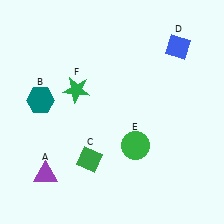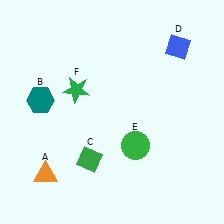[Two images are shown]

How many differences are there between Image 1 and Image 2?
There is 1 difference between the two images.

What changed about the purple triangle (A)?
In Image 1, A is purple. In Image 2, it changed to orange.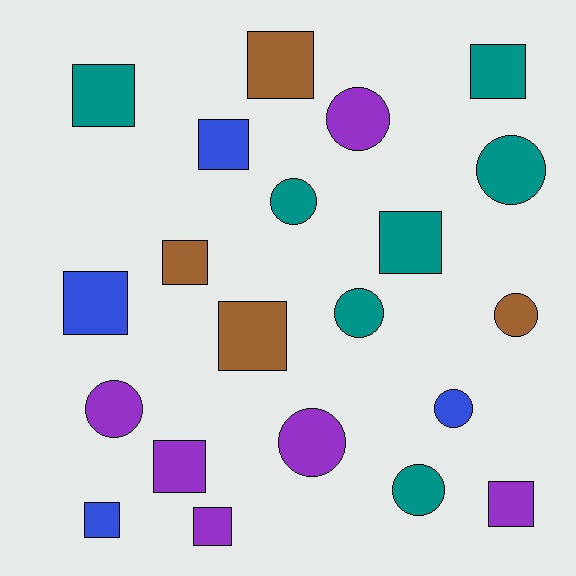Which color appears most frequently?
Teal, with 7 objects.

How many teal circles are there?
There are 4 teal circles.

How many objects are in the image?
There are 21 objects.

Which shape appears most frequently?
Square, with 12 objects.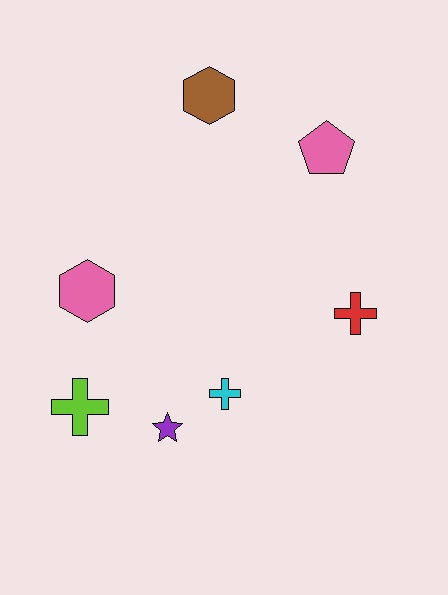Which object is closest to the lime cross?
The purple star is closest to the lime cross.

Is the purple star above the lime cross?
No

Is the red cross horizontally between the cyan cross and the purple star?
No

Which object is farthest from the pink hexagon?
The pink pentagon is farthest from the pink hexagon.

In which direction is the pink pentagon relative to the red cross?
The pink pentagon is above the red cross.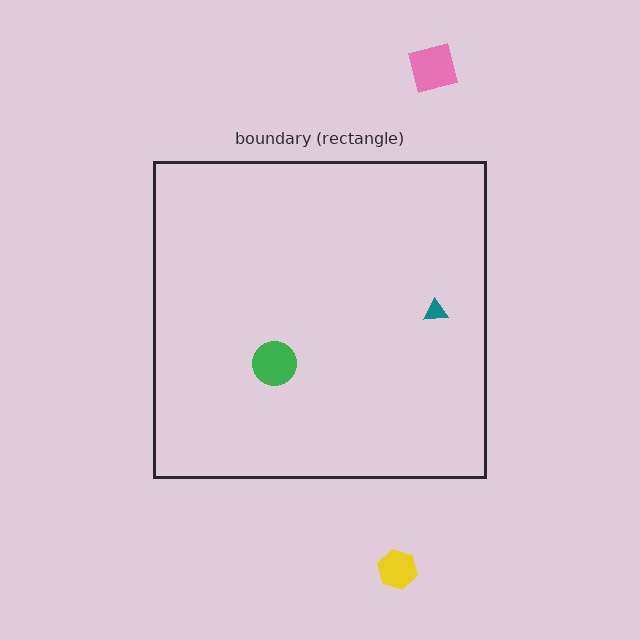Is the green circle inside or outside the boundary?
Inside.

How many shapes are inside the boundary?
2 inside, 2 outside.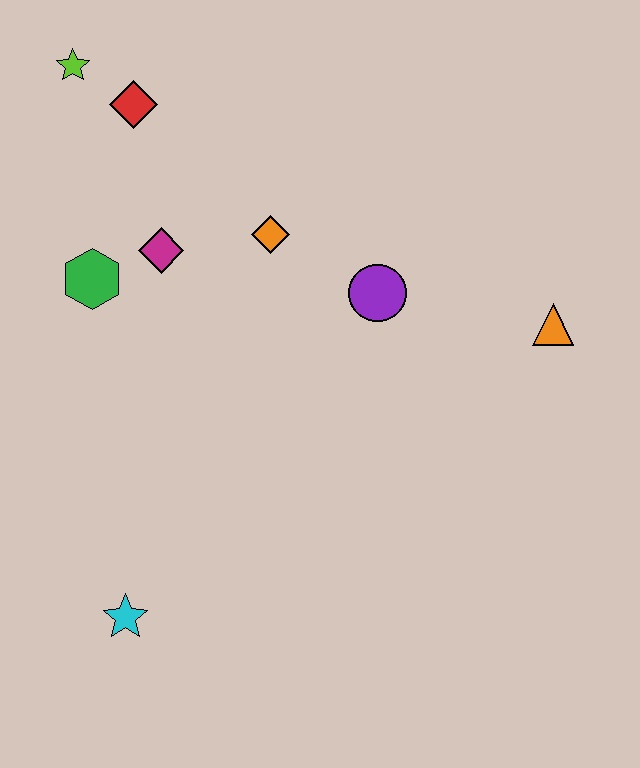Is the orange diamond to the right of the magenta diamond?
Yes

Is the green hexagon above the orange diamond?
No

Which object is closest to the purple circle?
The orange diamond is closest to the purple circle.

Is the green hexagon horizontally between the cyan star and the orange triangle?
No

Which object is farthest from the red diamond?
The cyan star is farthest from the red diamond.